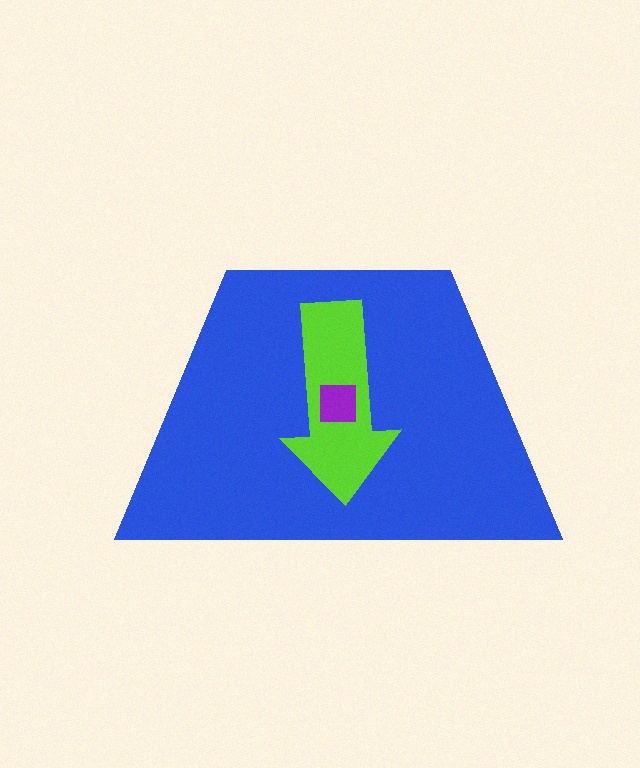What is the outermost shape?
The blue trapezoid.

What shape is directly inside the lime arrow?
The purple square.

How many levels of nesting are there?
3.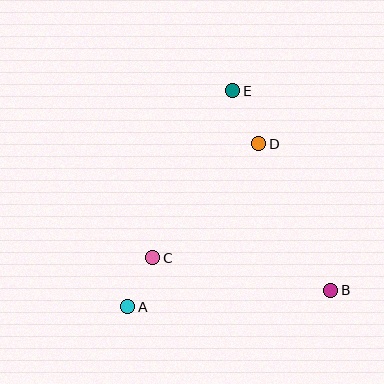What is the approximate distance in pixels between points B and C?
The distance between B and C is approximately 181 pixels.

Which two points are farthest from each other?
Points A and E are farthest from each other.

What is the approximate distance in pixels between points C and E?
The distance between C and E is approximately 185 pixels.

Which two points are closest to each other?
Points A and C are closest to each other.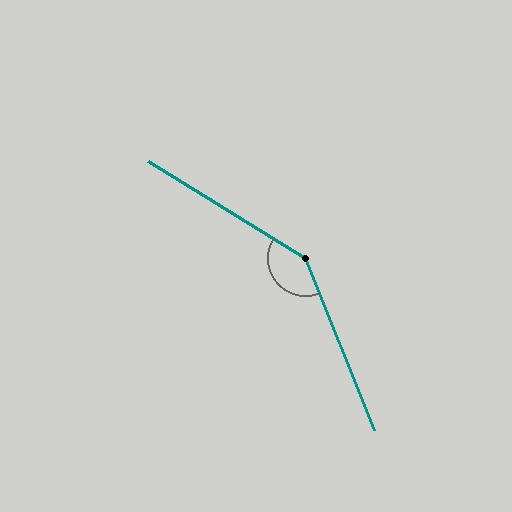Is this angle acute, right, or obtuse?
It is obtuse.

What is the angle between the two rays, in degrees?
Approximately 143 degrees.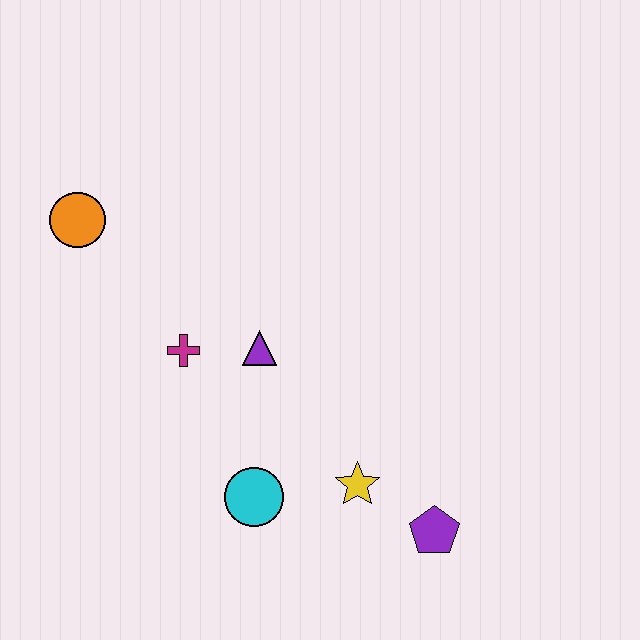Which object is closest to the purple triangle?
The magenta cross is closest to the purple triangle.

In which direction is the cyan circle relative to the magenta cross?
The cyan circle is below the magenta cross.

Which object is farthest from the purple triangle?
The purple pentagon is farthest from the purple triangle.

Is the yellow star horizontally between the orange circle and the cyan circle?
No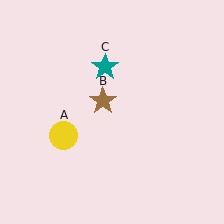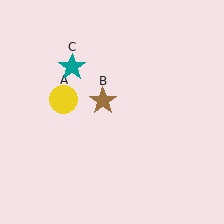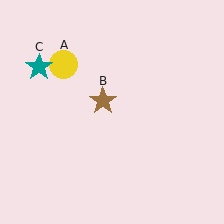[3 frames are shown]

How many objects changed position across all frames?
2 objects changed position: yellow circle (object A), teal star (object C).